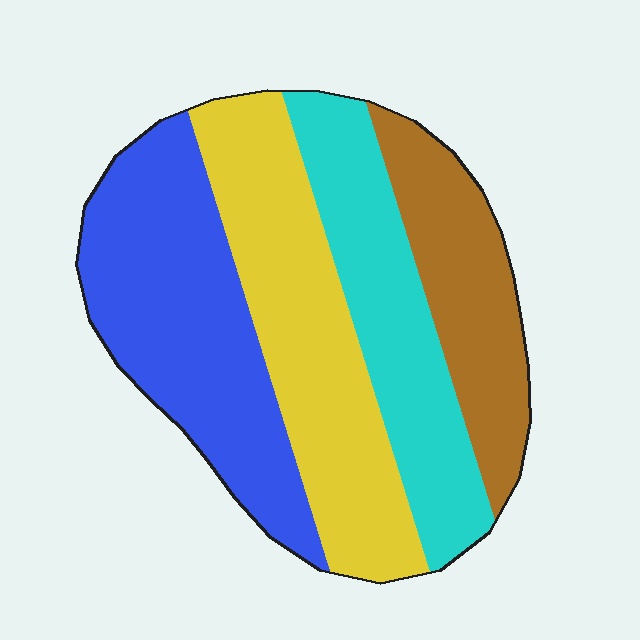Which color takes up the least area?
Brown, at roughly 20%.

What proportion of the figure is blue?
Blue covers roughly 30% of the figure.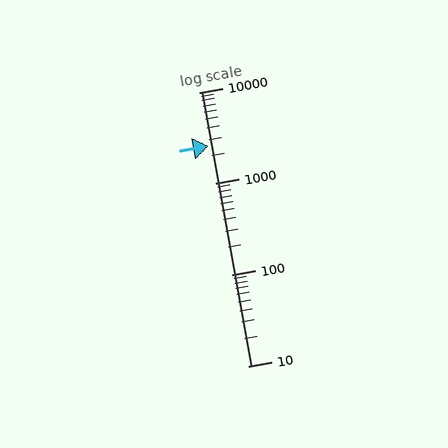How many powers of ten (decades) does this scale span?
The scale spans 3 decades, from 10 to 10000.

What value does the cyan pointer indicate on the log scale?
The pointer indicates approximately 2600.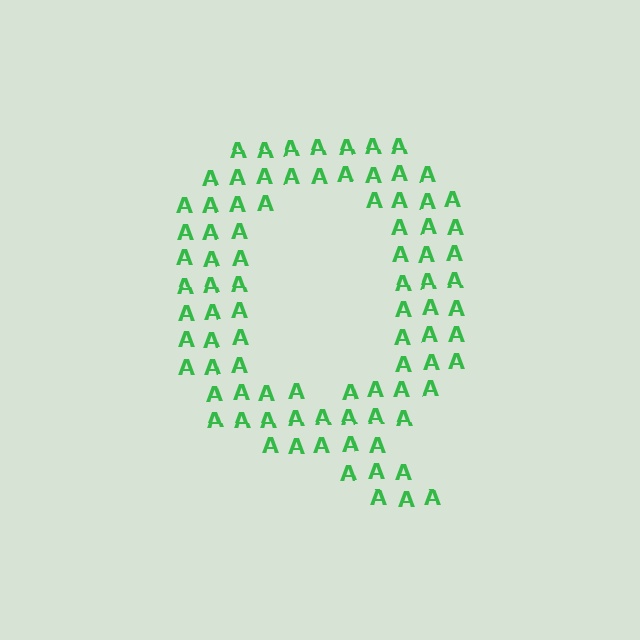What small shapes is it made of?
It is made of small letter A's.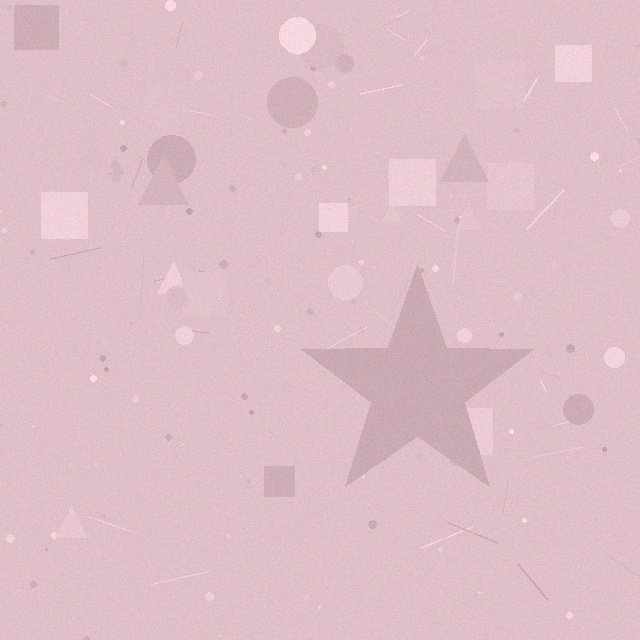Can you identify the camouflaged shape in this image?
The camouflaged shape is a star.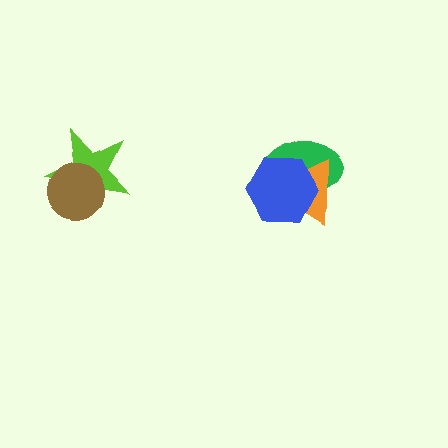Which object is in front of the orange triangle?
The blue hexagon is in front of the orange triangle.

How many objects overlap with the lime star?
1 object overlaps with the lime star.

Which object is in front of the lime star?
The brown circle is in front of the lime star.